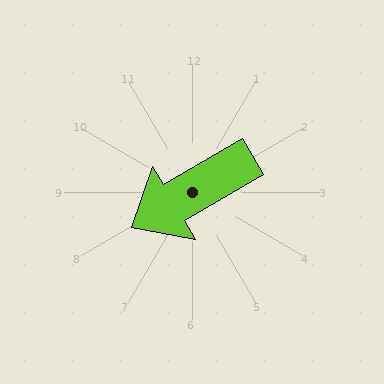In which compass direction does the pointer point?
Southwest.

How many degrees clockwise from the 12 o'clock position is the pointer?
Approximately 240 degrees.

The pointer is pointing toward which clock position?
Roughly 8 o'clock.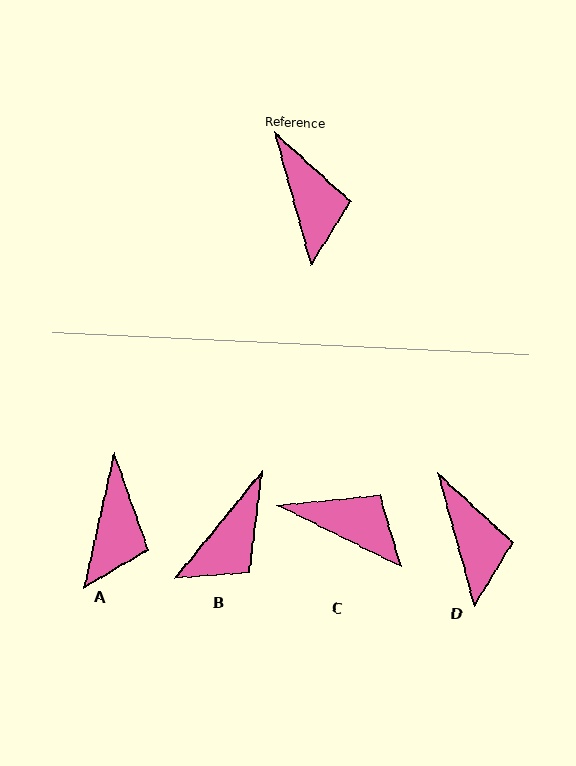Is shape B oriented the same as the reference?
No, it is off by about 54 degrees.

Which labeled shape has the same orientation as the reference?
D.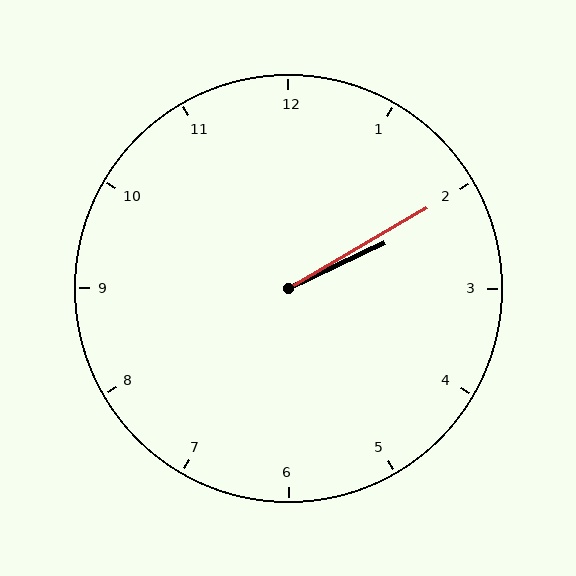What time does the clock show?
2:10.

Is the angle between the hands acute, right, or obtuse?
It is acute.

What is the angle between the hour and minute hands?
Approximately 5 degrees.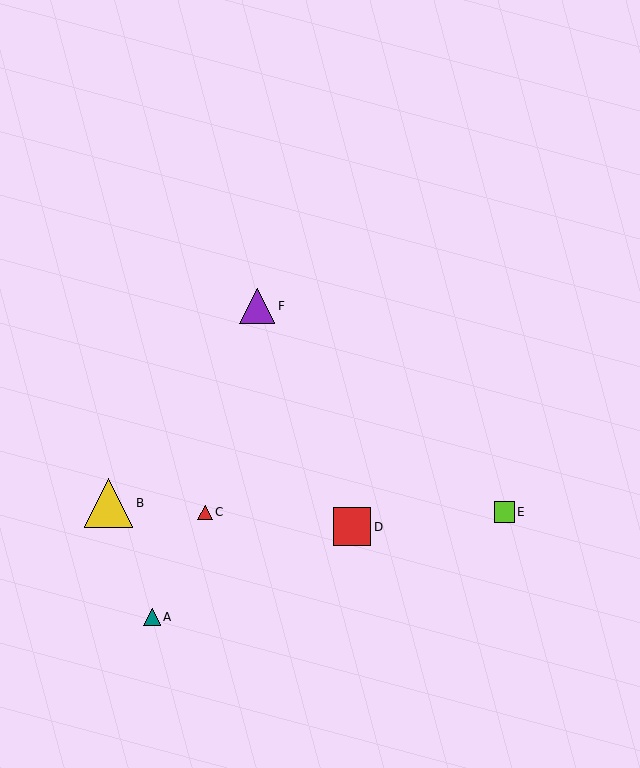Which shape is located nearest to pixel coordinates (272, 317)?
The purple triangle (labeled F) at (257, 306) is nearest to that location.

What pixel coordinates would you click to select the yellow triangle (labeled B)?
Click at (109, 503) to select the yellow triangle B.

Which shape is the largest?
The yellow triangle (labeled B) is the largest.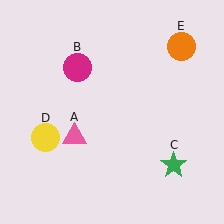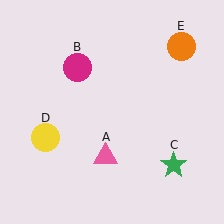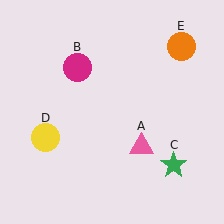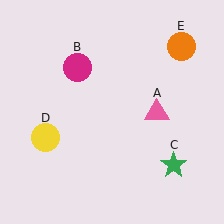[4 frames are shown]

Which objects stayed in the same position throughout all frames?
Magenta circle (object B) and green star (object C) and yellow circle (object D) and orange circle (object E) remained stationary.